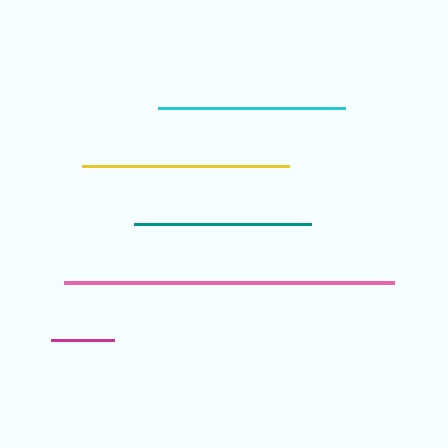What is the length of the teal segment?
The teal segment is approximately 177 pixels long.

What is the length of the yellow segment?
The yellow segment is approximately 207 pixels long.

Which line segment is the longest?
The pink line is the longest at approximately 330 pixels.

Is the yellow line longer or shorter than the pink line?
The pink line is longer than the yellow line.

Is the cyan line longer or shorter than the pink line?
The pink line is longer than the cyan line.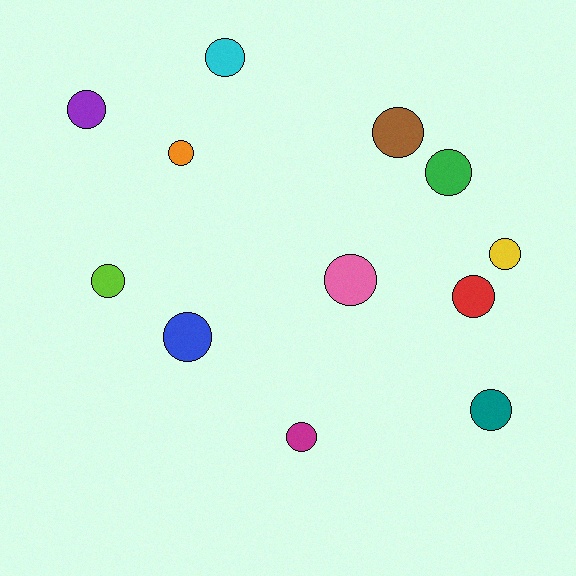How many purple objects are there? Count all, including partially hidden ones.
There is 1 purple object.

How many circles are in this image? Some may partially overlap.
There are 12 circles.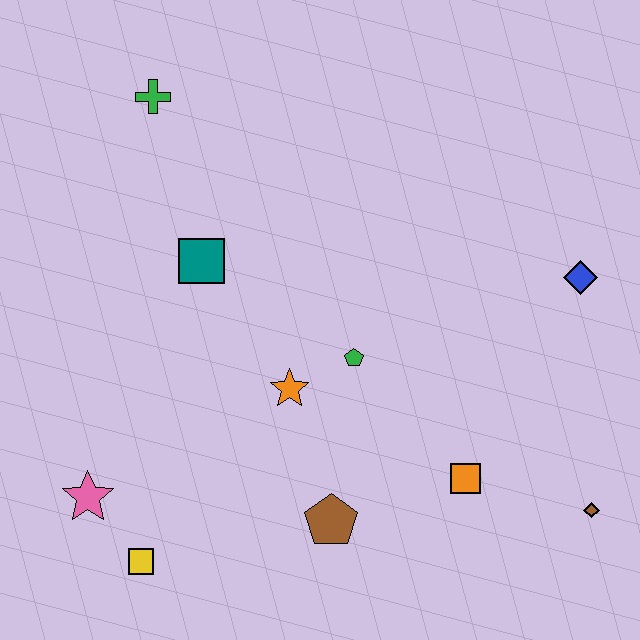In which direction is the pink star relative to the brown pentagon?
The pink star is to the left of the brown pentagon.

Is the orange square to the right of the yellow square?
Yes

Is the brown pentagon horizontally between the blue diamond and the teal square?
Yes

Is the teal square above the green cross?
No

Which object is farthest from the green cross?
The brown diamond is farthest from the green cross.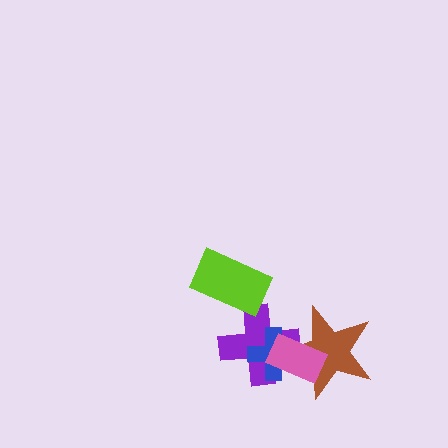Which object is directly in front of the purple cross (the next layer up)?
The blue cross is directly in front of the purple cross.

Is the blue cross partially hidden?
Yes, it is partially covered by another shape.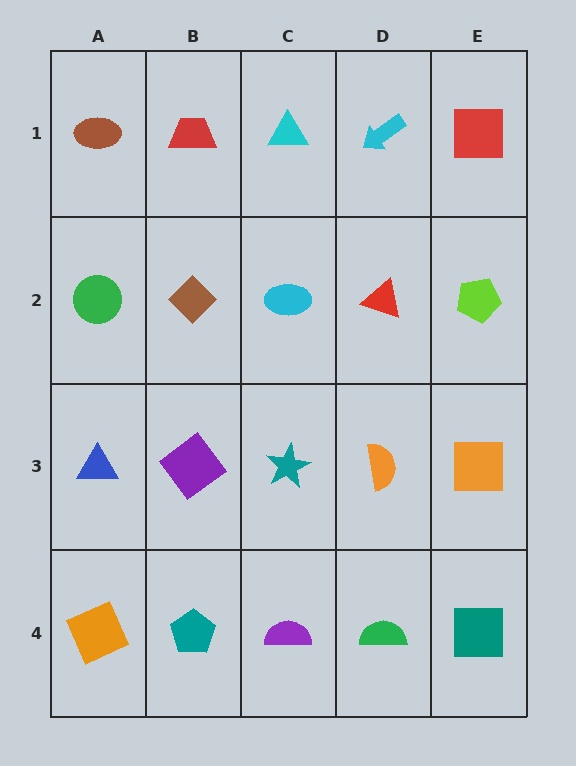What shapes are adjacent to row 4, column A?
A blue triangle (row 3, column A), a teal pentagon (row 4, column B).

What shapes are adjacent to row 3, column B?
A brown diamond (row 2, column B), a teal pentagon (row 4, column B), a blue triangle (row 3, column A), a teal star (row 3, column C).